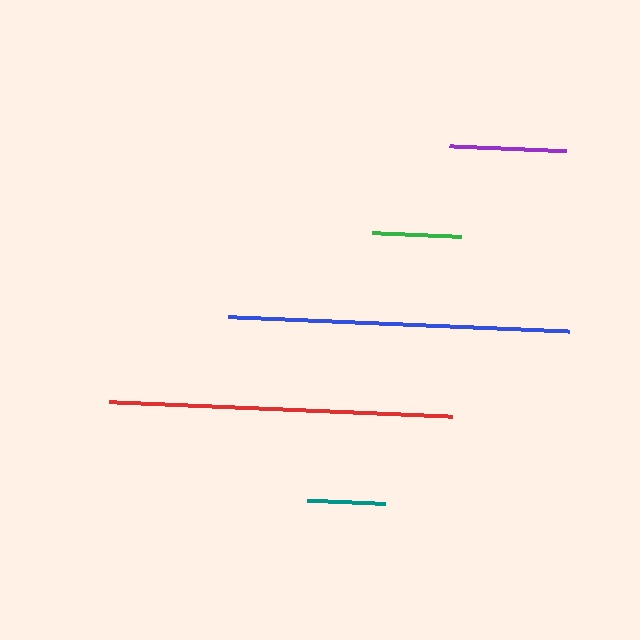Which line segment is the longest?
The red line is the longest at approximately 343 pixels.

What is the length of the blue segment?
The blue segment is approximately 340 pixels long.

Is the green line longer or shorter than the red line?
The red line is longer than the green line.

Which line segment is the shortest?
The teal line is the shortest at approximately 78 pixels.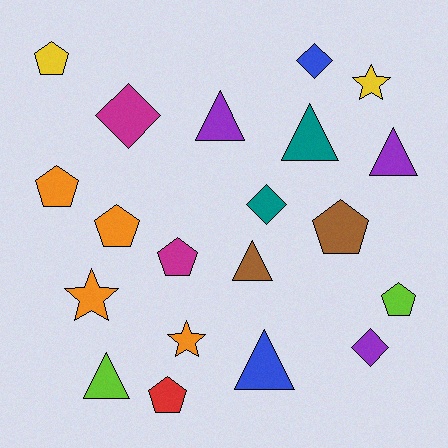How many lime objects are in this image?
There are 2 lime objects.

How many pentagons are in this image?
There are 7 pentagons.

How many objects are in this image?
There are 20 objects.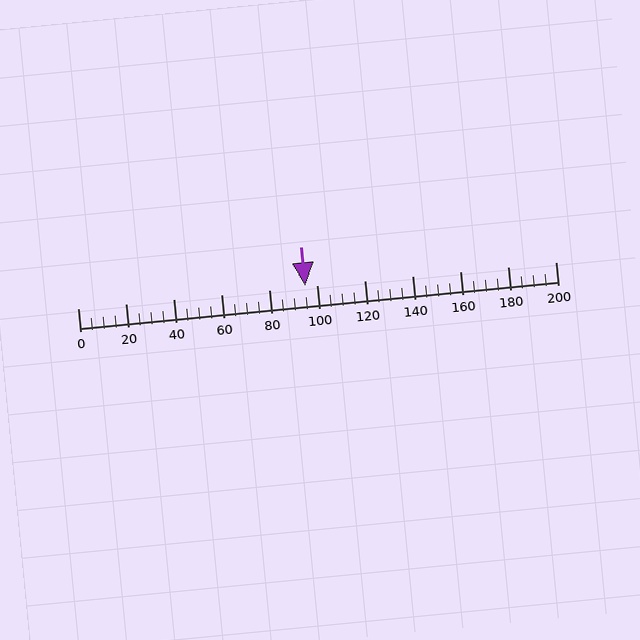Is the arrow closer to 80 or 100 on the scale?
The arrow is closer to 100.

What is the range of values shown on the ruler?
The ruler shows values from 0 to 200.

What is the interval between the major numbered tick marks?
The major tick marks are spaced 20 units apart.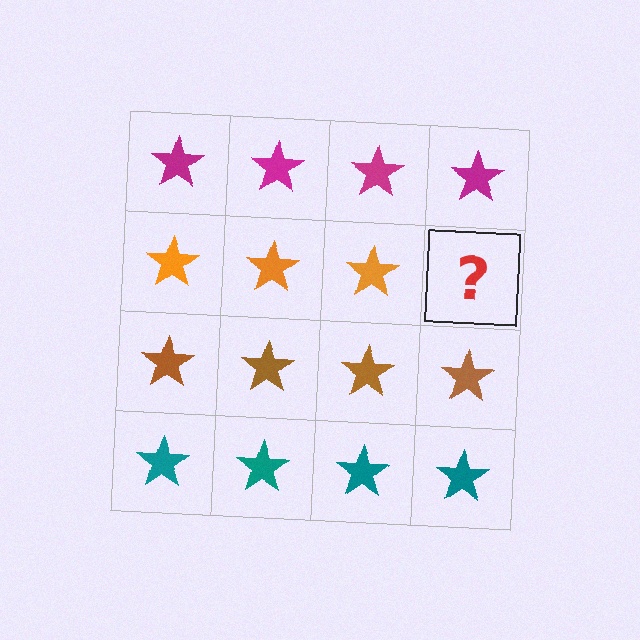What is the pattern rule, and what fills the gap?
The rule is that each row has a consistent color. The gap should be filled with an orange star.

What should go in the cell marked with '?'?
The missing cell should contain an orange star.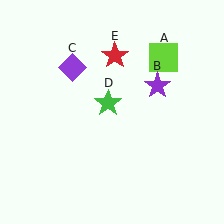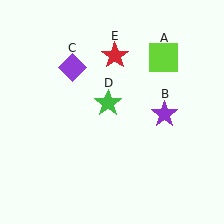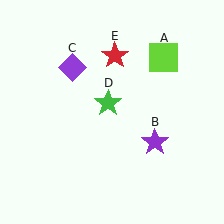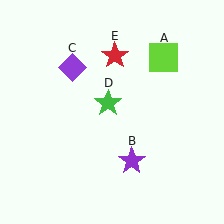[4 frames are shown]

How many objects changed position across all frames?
1 object changed position: purple star (object B).